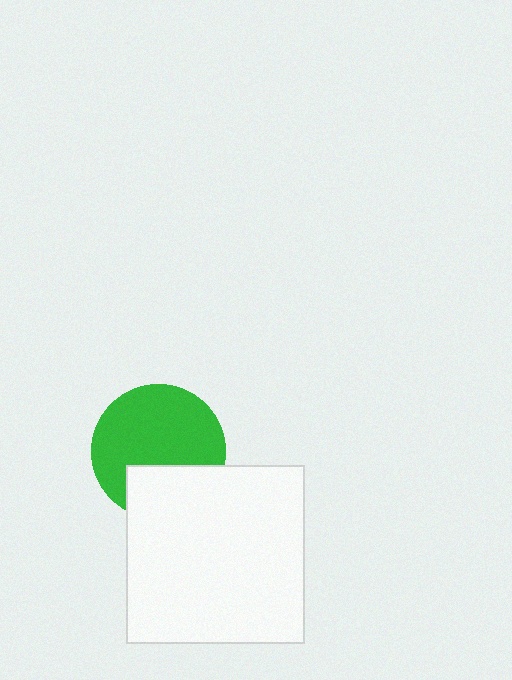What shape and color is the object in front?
The object in front is a white square.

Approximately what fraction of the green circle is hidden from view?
Roughly 30% of the green circle is hidden behind the white square.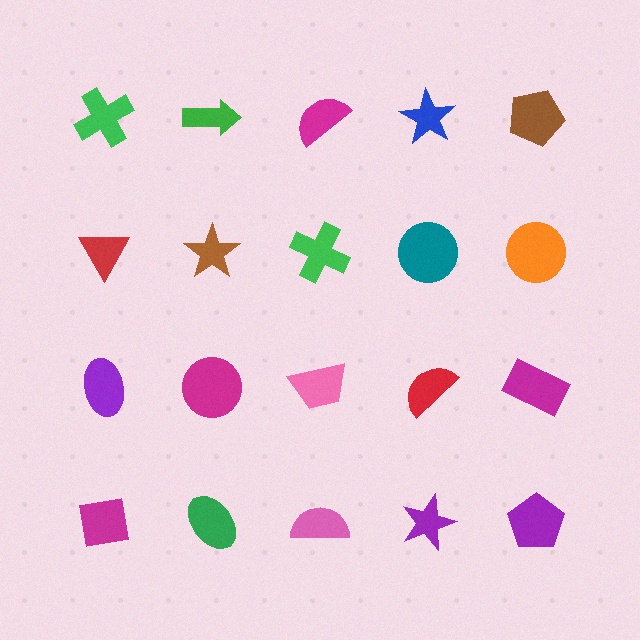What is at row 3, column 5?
A magenta rectangle.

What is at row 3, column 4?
A red semicircle.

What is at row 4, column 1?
A magenta square.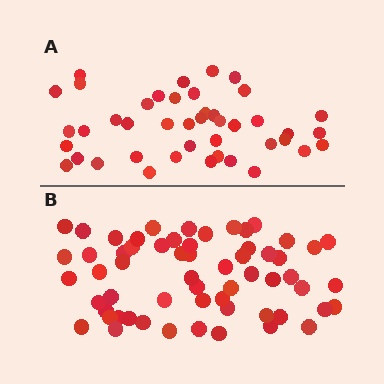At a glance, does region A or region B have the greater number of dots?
Region B (the bottom region) has more dots.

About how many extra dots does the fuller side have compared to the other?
Region B has approximately 15 more dots than region A.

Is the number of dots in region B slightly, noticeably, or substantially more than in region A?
Region B has noticeably more, but not dramatically so. The ratio is roughly 1.4 to 1.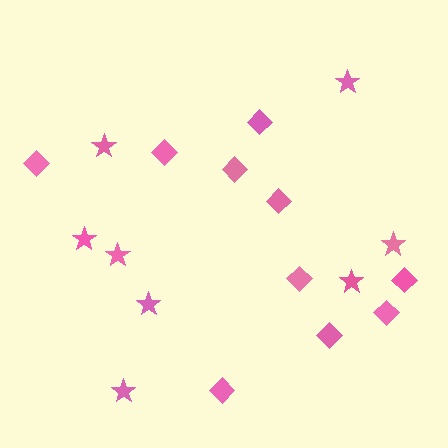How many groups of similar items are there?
There are 2 groups: one group of stars (8) and one group of diamonds (10).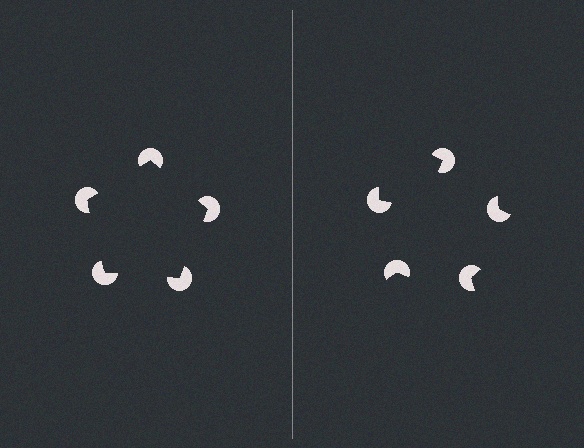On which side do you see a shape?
An illusory pentagon appears on the left side. On the right side the wedge cuts are rotated, so no coherent shape forms.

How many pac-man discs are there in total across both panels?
10 — 5 on each side.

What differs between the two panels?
The pac-man discs are positioned identically on both sides; only the wedge orientations differ. On the left they align to a pentagon; on the right they are misaligned.